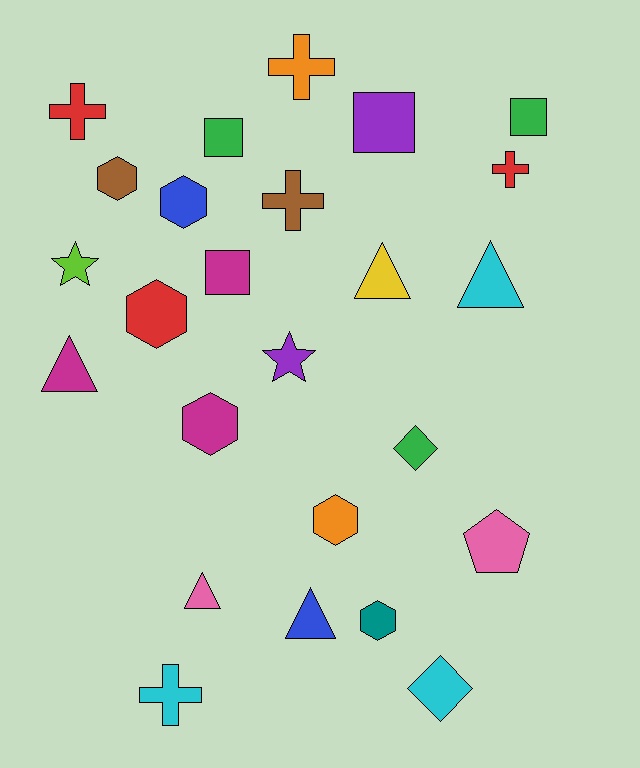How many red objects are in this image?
There are 3 red objects.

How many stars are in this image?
There are 2 stars.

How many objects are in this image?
There are 25 objects.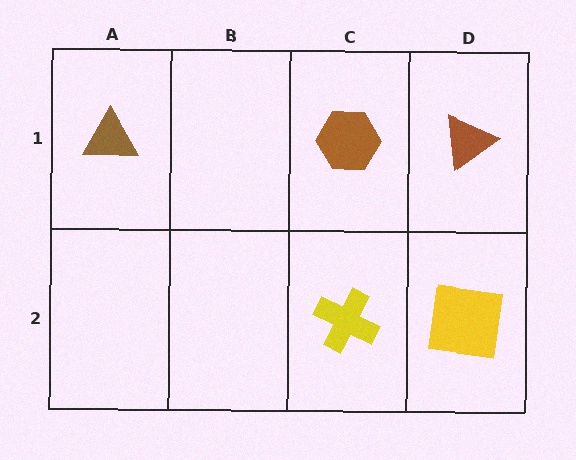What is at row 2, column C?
A yellow cross.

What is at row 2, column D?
A yellow square.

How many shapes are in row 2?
2 shapes.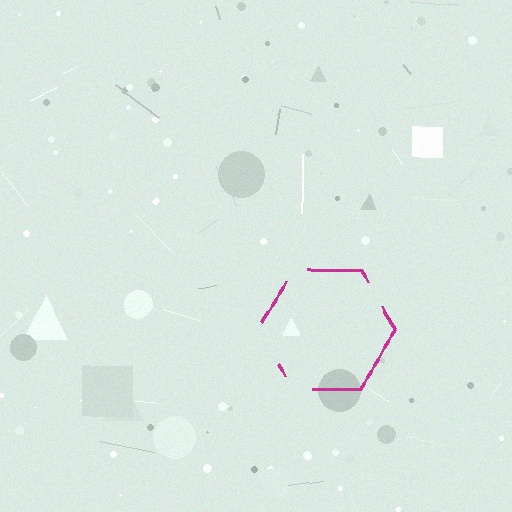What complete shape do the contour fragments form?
The contour fragments form a hexagon.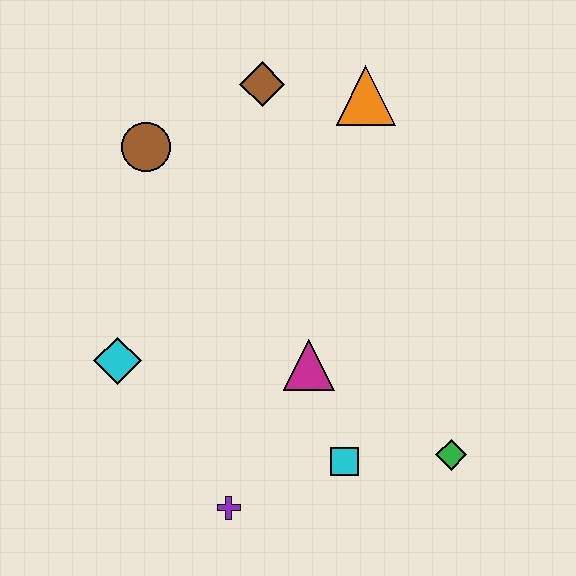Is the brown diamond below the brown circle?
No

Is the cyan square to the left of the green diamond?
Yes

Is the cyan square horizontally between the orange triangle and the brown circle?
Yes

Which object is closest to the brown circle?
The brown diamond is closest to the brown circle.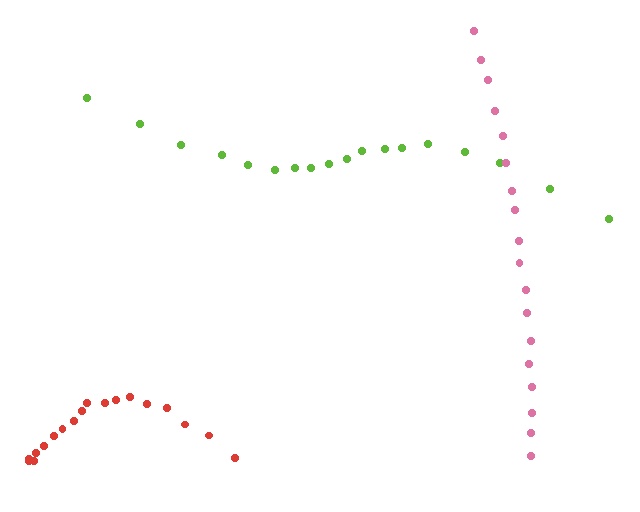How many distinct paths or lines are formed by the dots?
There are 3 distinct paths.